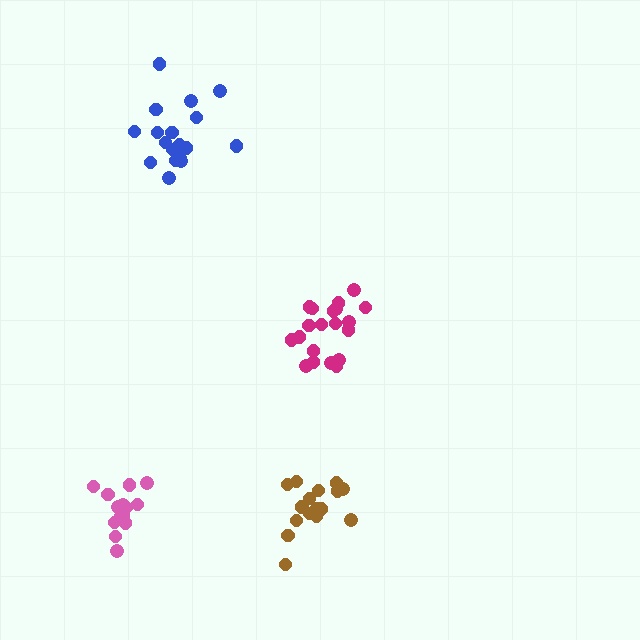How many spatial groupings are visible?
There are 4 spatial groupings.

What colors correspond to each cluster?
The clusters are colored: magenta, pink, blue, brown.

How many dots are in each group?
Group 1: 20 dots, Group 2: 14 dots, Group 3: 18 dots, Group 4: 18 dots (70 total).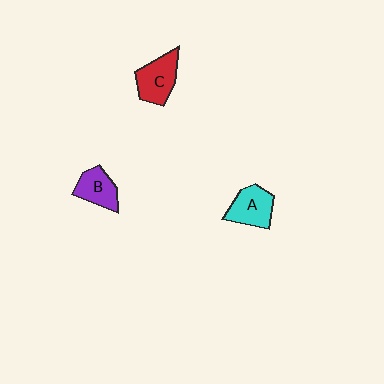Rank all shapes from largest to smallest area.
From largest to smallest: C (red), A (cyan), B (purple).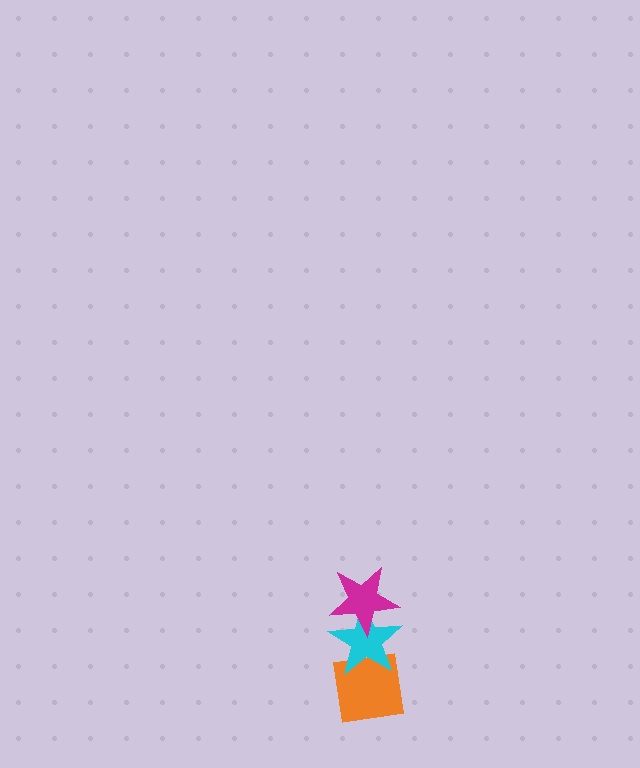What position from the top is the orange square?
The orange square is 3rd from the top.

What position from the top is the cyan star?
The cyan star is 2nd from the top.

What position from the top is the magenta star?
The magenta star is 1st from the top.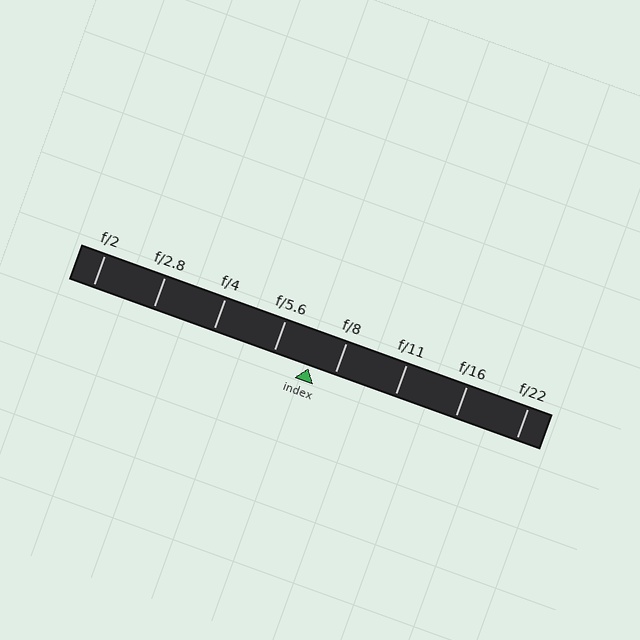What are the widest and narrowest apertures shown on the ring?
The widest aperture shown is f/2 and the narrowest is f/22.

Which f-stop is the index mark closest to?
The index mark is closest to f/8.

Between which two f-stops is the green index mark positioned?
The index mark is between f/5.6 and f/8.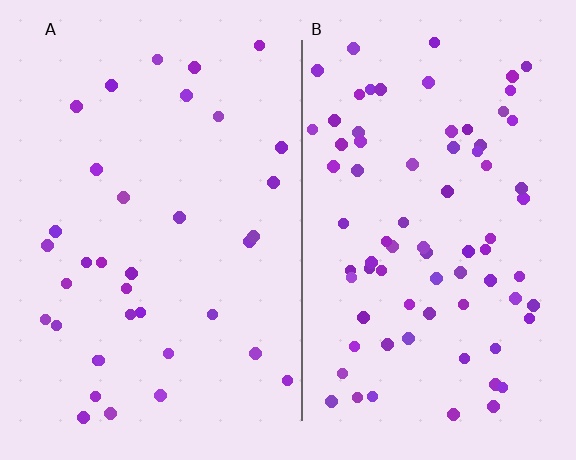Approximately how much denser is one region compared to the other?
Approximately 2.1× — region B over region A.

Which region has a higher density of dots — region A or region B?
B (the right).